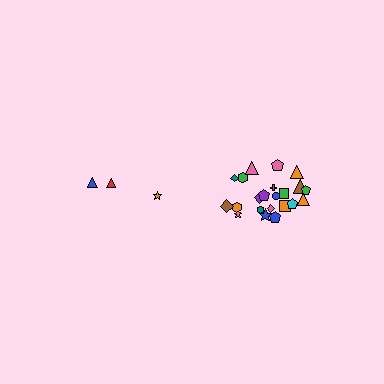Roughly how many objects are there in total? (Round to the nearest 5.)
Roughly 25 objects in total.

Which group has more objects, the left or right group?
The right group.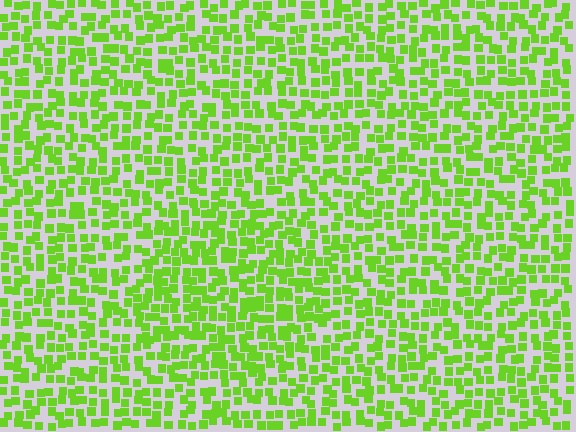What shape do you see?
I see a circle.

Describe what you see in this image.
The image contains small lime elements arranged at two different densities. A circle-shaped region is visible where the elements are more densely packed than the surrounding area.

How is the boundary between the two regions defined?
The boundary is defined by a change in element density (approximately 1.3x ratio). All elements are the same color, size, and shape.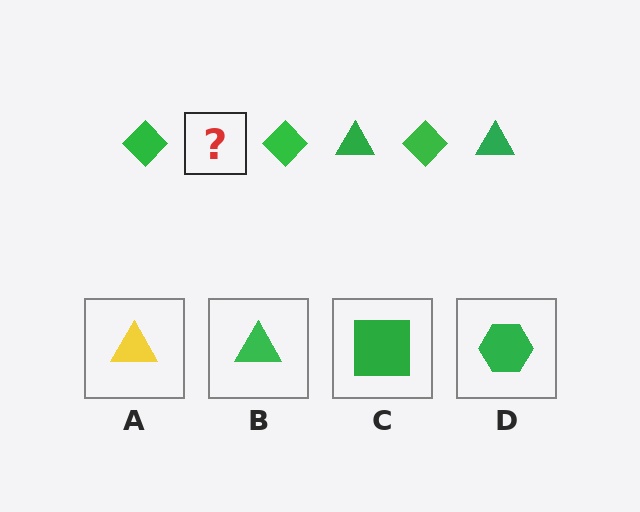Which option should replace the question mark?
Option B.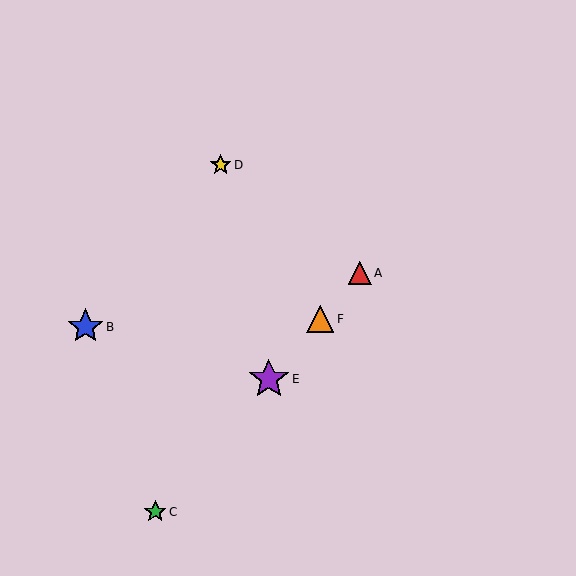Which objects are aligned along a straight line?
Objects A, C, E, F are aligned along a straight line.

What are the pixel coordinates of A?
Object A is at (360, 273).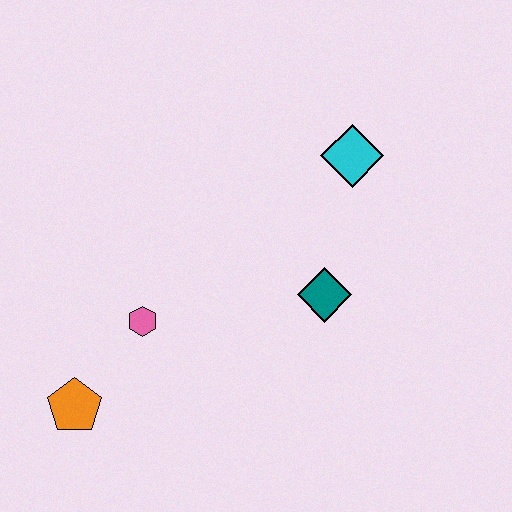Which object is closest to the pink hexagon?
The orange pentagon is closest to the pink hexagon.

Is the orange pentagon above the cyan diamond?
No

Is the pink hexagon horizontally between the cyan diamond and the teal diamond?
No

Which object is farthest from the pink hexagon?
The cyan diamond is farthest from the pink hexagon.